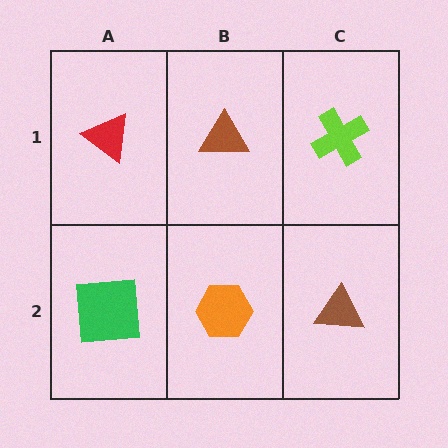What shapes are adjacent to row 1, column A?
A green square (row 2, column A), a brown triangle (row 1, column B).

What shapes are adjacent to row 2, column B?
A brown triangle (row 1, column B), a green square (row 2, column A), a brown triangle (row 2, column C).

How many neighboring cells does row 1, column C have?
2.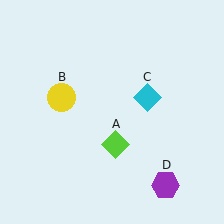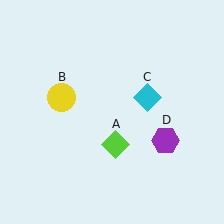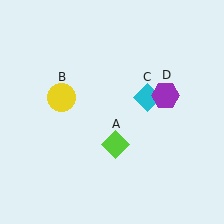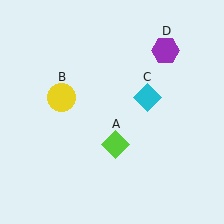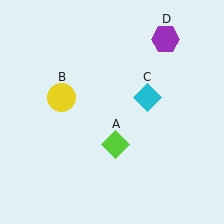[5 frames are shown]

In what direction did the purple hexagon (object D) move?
The purple hexagon (object D) moved up.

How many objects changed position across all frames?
1 object changed position: purple hexagon (object D).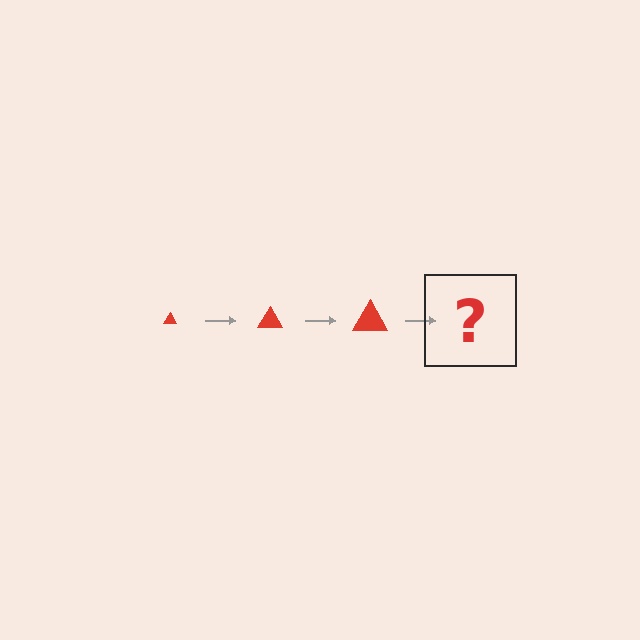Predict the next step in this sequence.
The next step is a red triangle, larger than the previous one.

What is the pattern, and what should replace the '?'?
The pattern is that the triangle gets progressively larger each step. The '?' should be a red triangle, larger than the previous one.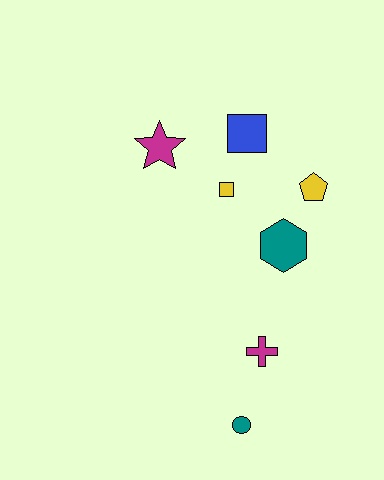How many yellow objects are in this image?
There are 2 yellow objects.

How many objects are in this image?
There are 7 objects.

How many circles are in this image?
There is 1 circle.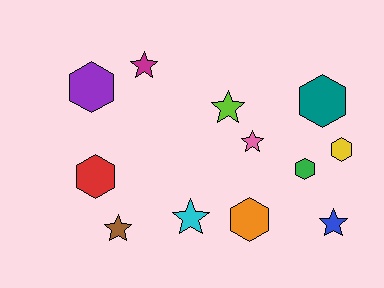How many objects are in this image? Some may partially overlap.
There are 12 objects.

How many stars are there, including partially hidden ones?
There are 6 stars.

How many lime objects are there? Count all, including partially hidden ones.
There is 1 lime object.